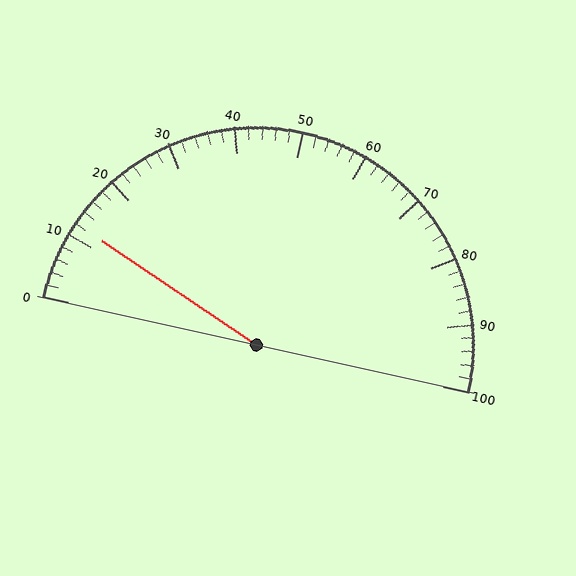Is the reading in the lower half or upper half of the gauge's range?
The reading is in the lower half of the range (0 to 100).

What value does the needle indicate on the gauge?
The needle indicates approximately 12.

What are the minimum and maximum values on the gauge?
The gauge ranges from 0 to 100.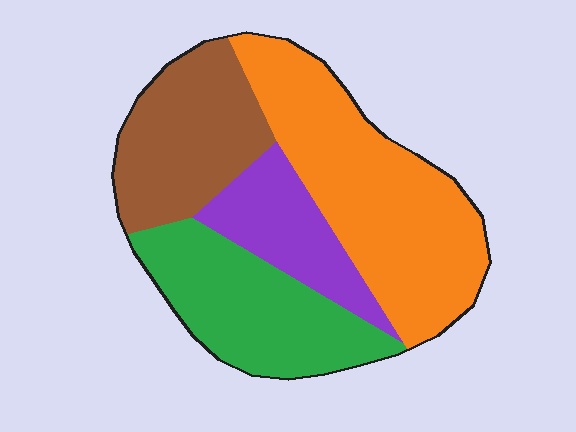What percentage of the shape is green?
Green takes up about one quarter (1/4) of the shape.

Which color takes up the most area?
Orange, at roughly 40%.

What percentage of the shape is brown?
Brown takes up about one fifth (1/5) of the shape.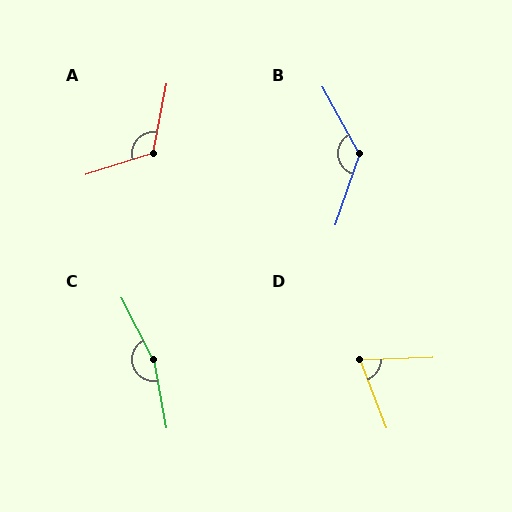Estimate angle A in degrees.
Approximately 119 degrees.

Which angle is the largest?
C, at approximately 163 degrees.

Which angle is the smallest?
D, at approximately 70 degrees.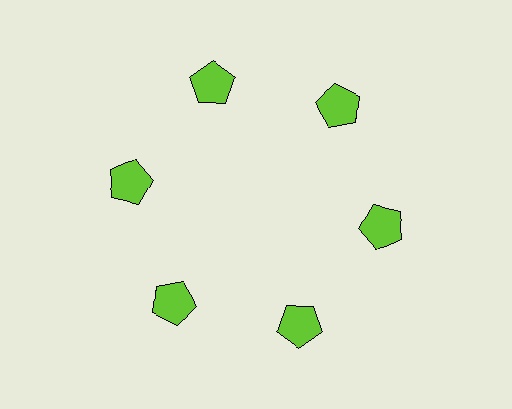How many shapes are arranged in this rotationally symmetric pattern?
There are 6 shapes, arranged in 6 groups of 1.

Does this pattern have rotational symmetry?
Yes, this pattern has 6-fold rotational symmetry. It looks the same after rotating 60 degrees around the center.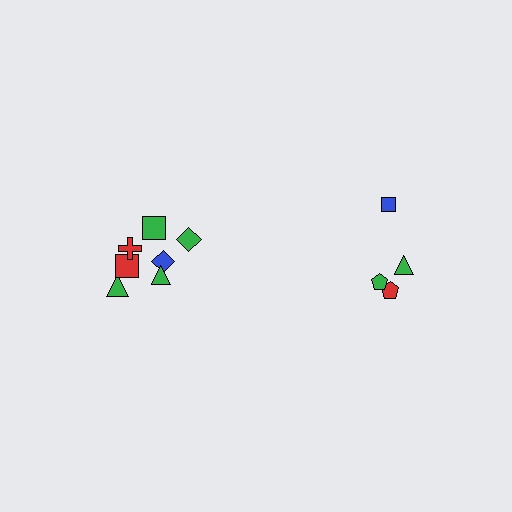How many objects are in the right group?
There are 4 objects.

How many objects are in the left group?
There are 7 objects.